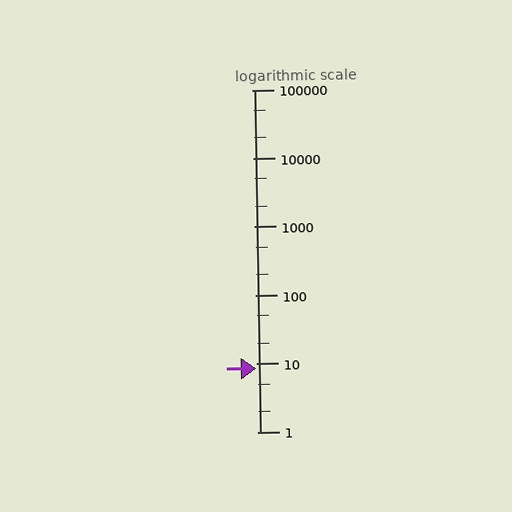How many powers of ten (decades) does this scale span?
The scale spans 5 decades, from 1 to 100000.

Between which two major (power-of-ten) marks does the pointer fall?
The pointer is between 1 and 10.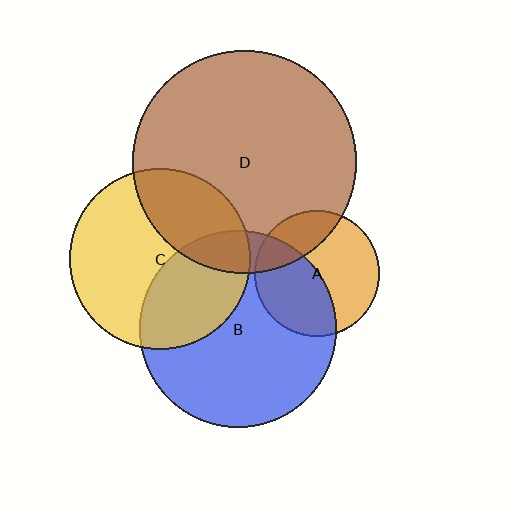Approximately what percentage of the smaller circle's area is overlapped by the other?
Approximately 30%.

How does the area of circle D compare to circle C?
Approximately 1.5 times.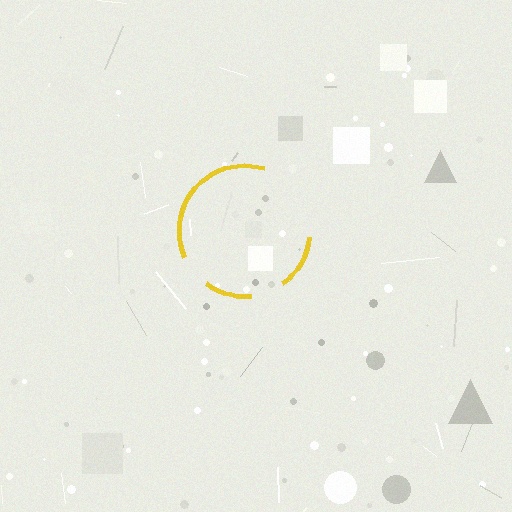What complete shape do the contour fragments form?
The contour fragments form a circle.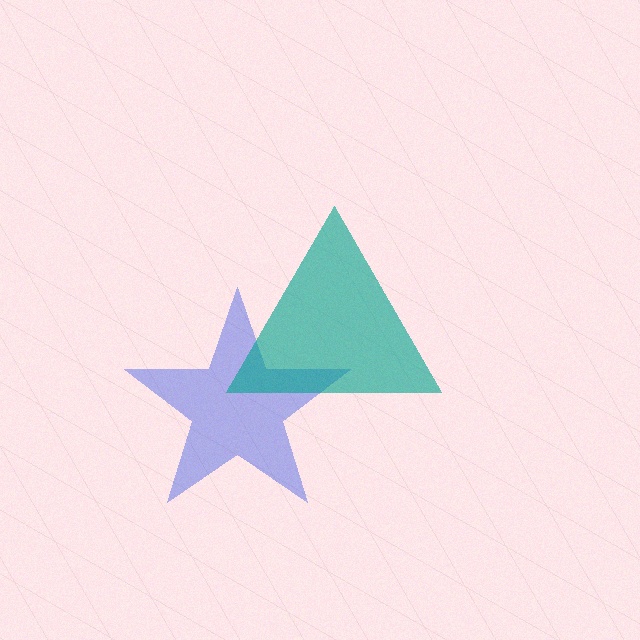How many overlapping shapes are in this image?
There are 2 overlapping shapes in the image.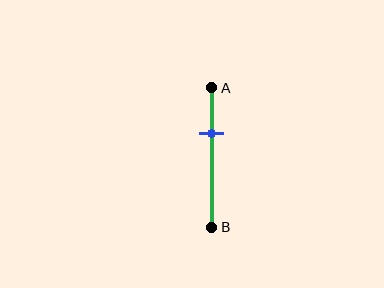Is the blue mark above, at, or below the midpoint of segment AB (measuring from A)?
The blue mark is above the midpoint of segment AB.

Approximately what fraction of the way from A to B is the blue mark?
The blue mark is approximately 30% of the way from A to B.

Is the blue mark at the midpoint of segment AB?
No, the mark is at about 30% from A, not at the 50% midpoint.